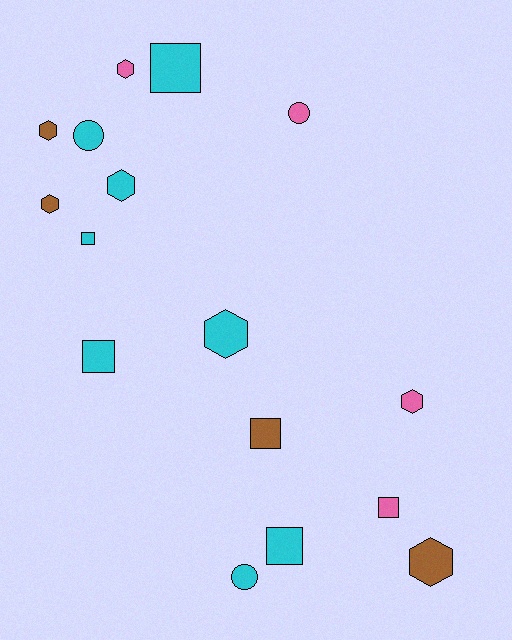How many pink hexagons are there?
There are 2 pink hexagons.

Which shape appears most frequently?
Hexagon, with 7 objects.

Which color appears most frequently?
Cyan, with 8 objects.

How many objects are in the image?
There are 16 objects.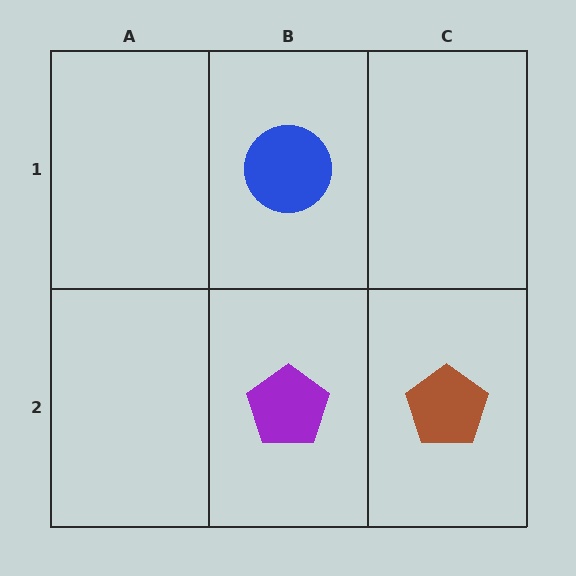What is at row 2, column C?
A brown pentagon.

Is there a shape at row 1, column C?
No, that cell is empty.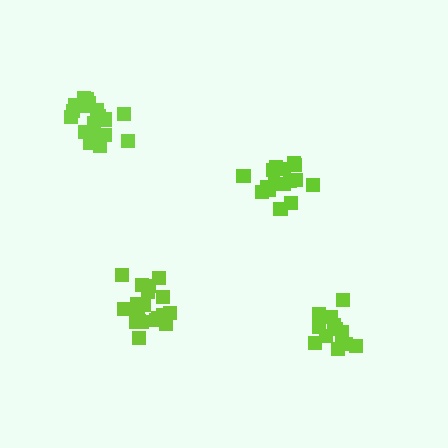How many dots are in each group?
Group 1: 19 dots, Group 2: 14 dots, Group 3: 19 dots, Group 4: 16 dots (68 total).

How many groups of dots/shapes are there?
There are 4 groups.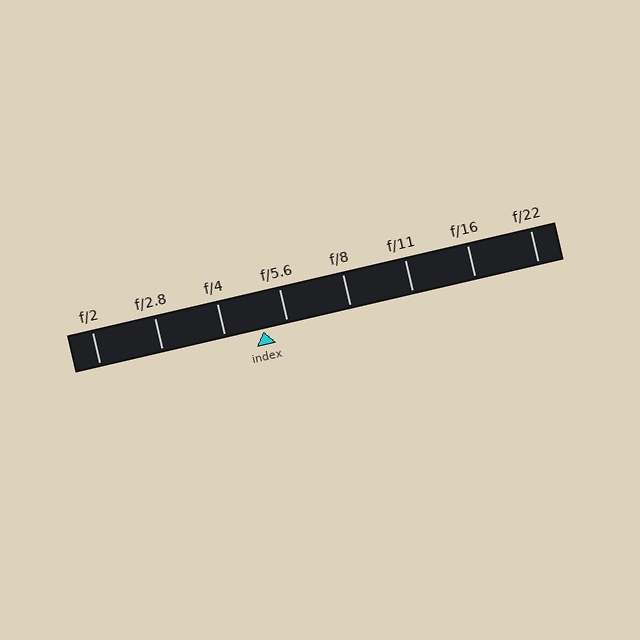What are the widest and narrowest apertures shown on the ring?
The widest aperture shown is f/2 and the narrowest is f/22.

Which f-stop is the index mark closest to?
The index mark is closest to f/5.6.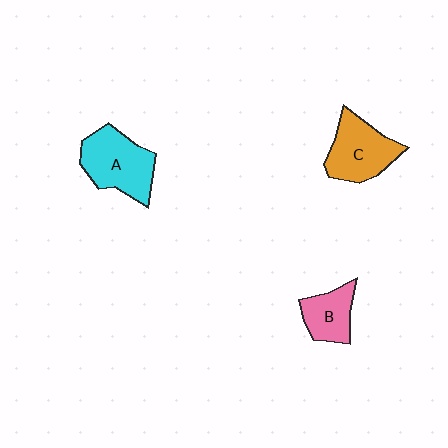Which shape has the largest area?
Shape A (cyan).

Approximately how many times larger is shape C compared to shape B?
Approximately 1.5 times.